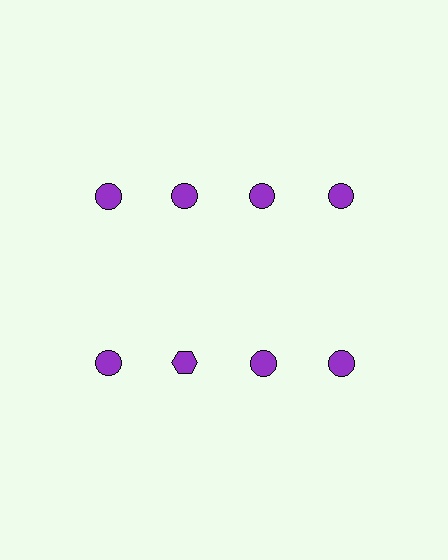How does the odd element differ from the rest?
It has a different shape: hexagon instead of circle.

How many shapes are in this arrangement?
There are 8 shapes arranged in a grid pattern.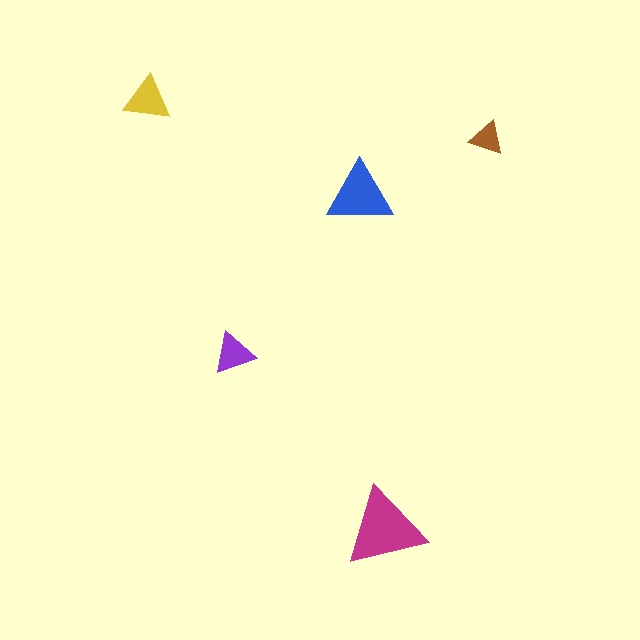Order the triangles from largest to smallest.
the magenta one, the blue one, the yellow one, the purple one, the brown one.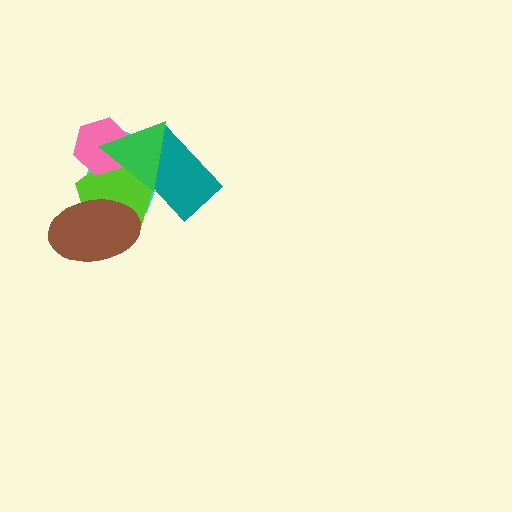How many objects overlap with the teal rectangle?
3 objects overlap with the teal rectangle.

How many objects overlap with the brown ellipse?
2 objects overlap with the brown ellipse.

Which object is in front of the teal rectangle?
The green triangle is in front of the teal rectangle.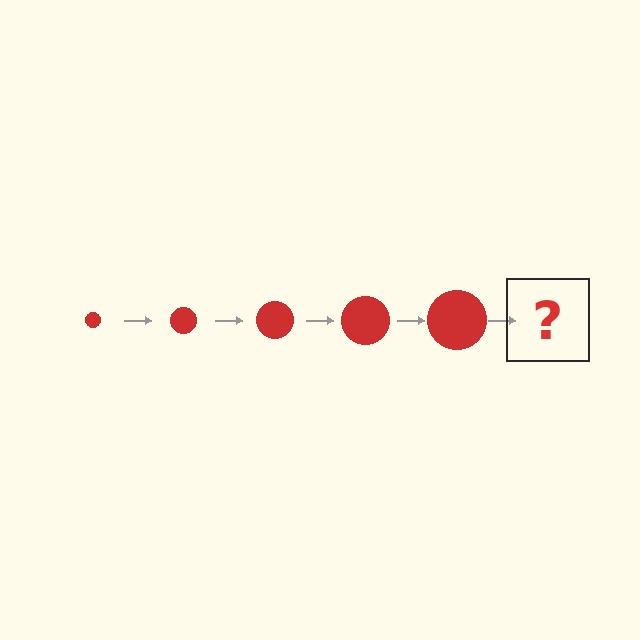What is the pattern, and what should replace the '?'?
The pattern is that the circle gets progressively larger each step. The '?' should be a red circle, larger than the previous one.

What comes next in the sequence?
The next element should be a red circle, larger than the previous one.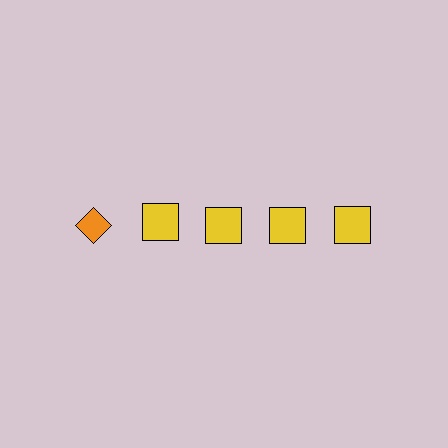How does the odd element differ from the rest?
It differs in both color (orange instead of yellow) and shape (diamond instead of square).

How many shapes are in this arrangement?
There are 5 shapes arranged in a grid pattern.